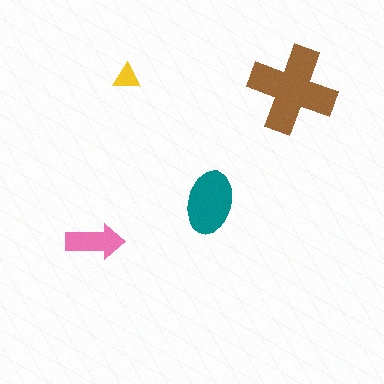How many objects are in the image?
There are 4 objects in the image.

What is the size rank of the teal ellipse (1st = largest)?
2nd.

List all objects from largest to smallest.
The brown cross, the teal ellipse, the pink arrow, the yellow triangle.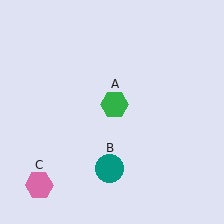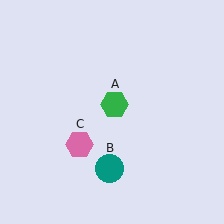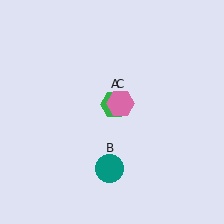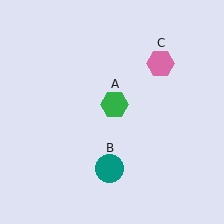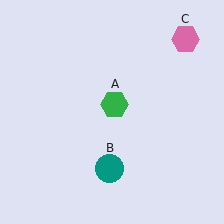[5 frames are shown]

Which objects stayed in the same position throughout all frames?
Green hexagon (object A) and teal circle (object B) remained stationary.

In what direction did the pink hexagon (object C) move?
The pink hexagon (object C) moved up and to the right.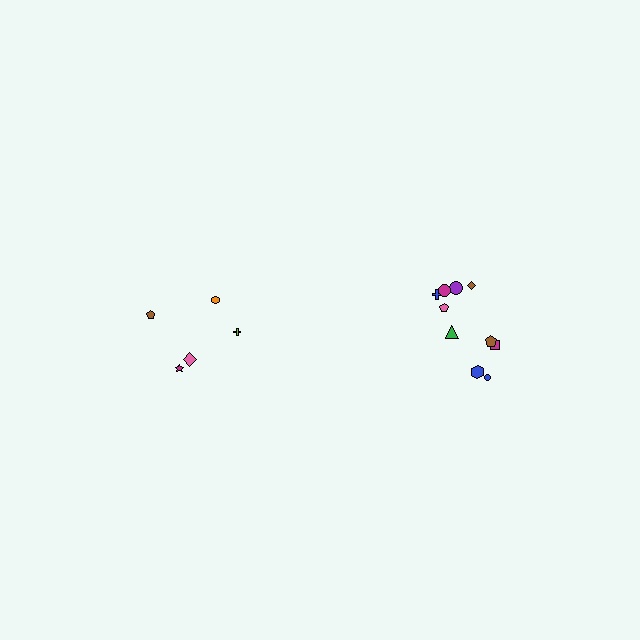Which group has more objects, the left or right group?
The right group.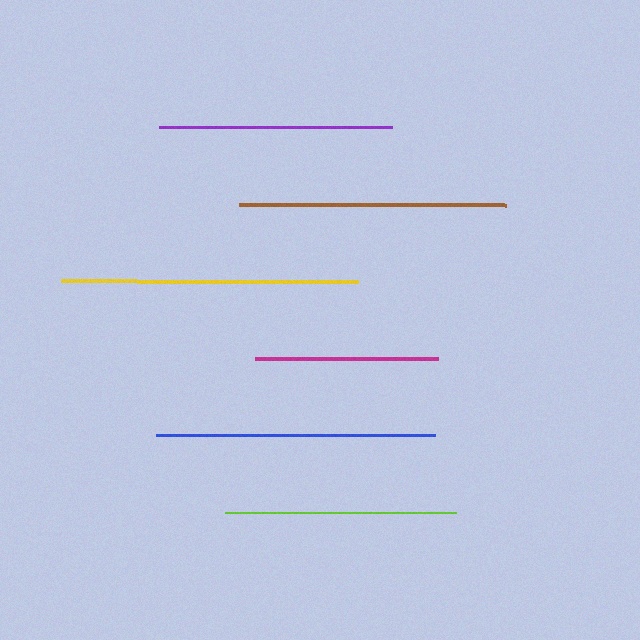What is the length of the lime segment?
The lime segment is approximately 231 pixels long.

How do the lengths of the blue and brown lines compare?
The blue and brown lines are approximately the same length.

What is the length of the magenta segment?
The magenta segment is approximately 184 pixels long.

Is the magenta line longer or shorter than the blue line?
The blue line is longer than the magenta line.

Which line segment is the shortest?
The magenta line is the shortest at approximately 184 pixels.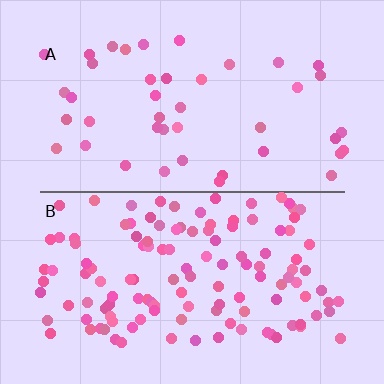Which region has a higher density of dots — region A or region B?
B (the bottom).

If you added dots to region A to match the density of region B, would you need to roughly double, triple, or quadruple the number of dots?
Approximately triple.